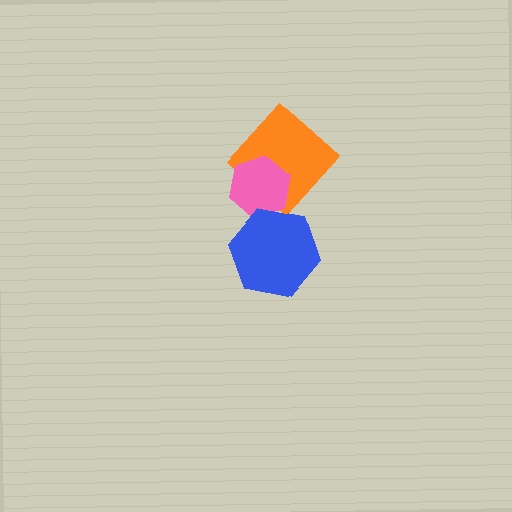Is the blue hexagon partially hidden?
No, no other shape covers it.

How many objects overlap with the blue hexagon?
1 object overlaps with the blue hexagon.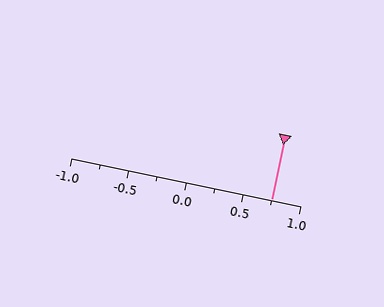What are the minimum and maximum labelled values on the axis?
The axis runs from -1.0 to 1.0.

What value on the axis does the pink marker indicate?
The marker indicates approximately 0.75.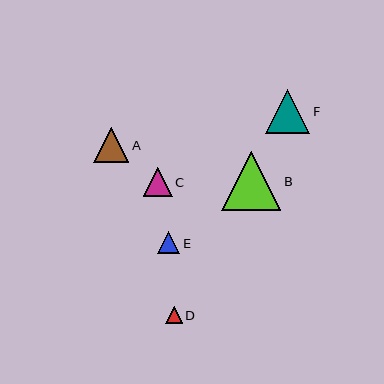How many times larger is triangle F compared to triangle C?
Triangle F is approximately 1.5 times the size of triangle C.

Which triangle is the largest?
Triangle B is the largest with a size of approximately 59 pixels.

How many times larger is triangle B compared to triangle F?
Triangle B is approximately 1.3 times the size of triangle F.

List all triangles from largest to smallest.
From largest to smallest: B, F, A, C, E, D.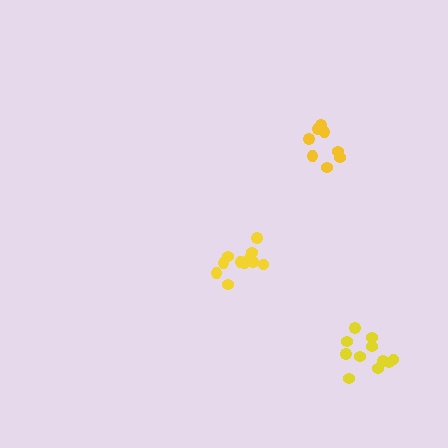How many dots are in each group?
Group 1: 11 dots, Group 2: 8 dots, Group 3: 11 dots (30 total).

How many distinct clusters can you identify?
There are 3 distinct clusters.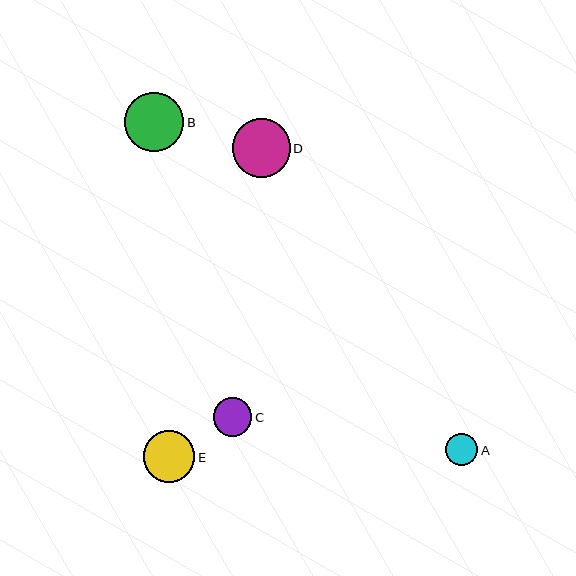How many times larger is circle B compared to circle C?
Circle B is approximately 1.5 times the size of circle C.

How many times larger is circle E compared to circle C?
Circle E is approximately 1.3 times the size of circle C.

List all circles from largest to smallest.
From largest to smallest: B, D, E, C, A.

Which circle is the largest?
Circle B is the largest with a size of approximately 59 pixels.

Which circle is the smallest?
Circle A is the smallest with a size of approximately 32 pixels.